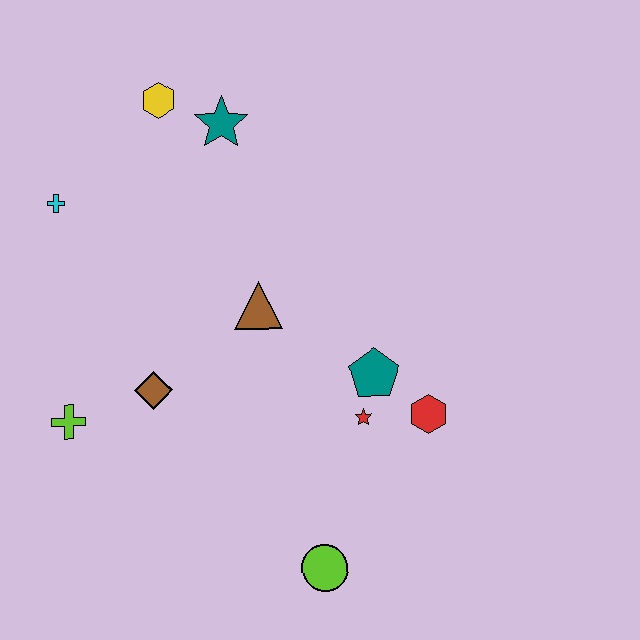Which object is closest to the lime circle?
The red star is closest to the lime circle.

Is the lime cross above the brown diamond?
No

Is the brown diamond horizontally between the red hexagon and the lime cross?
Yes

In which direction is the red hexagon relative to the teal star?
The red hexagon is below the teal star.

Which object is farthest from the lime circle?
The yellow hexagon is farthest from the lime circle.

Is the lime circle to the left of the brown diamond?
No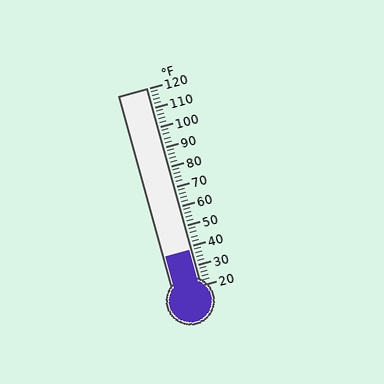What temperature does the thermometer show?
The thermometer shows approximately 38°F.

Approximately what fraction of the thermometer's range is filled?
The thermometer is filled to approximately 20% of its range.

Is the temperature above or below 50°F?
The temperature is below 50°F.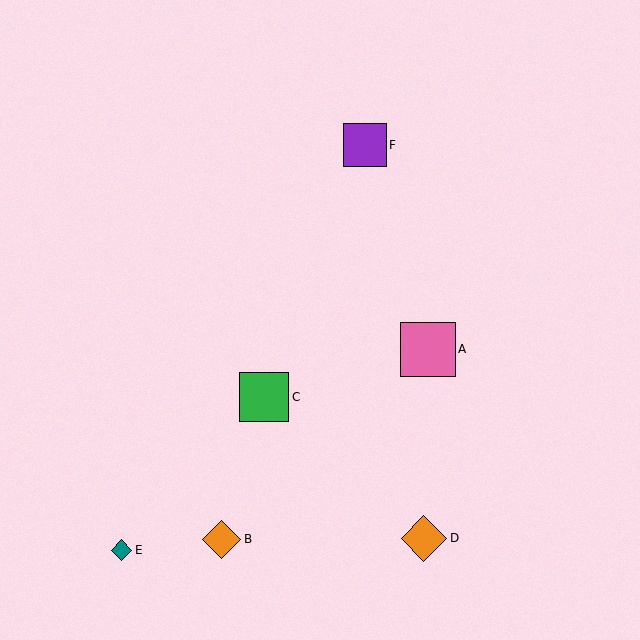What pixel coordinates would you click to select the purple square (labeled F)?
Click at (365, 145) to select the purple square F.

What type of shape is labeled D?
Shape D is an orange diamond.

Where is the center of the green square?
The center of the green square is at (264, 397).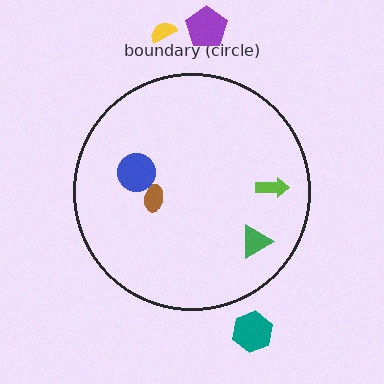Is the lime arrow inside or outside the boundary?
Inside.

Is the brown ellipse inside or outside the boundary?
Inside.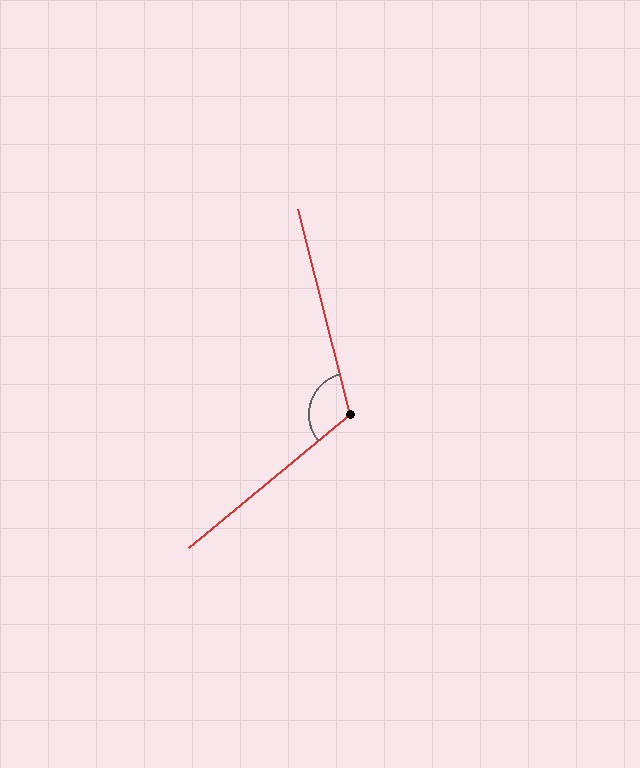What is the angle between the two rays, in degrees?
Approximately 115 degrees.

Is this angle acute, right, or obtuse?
It is obtuse.